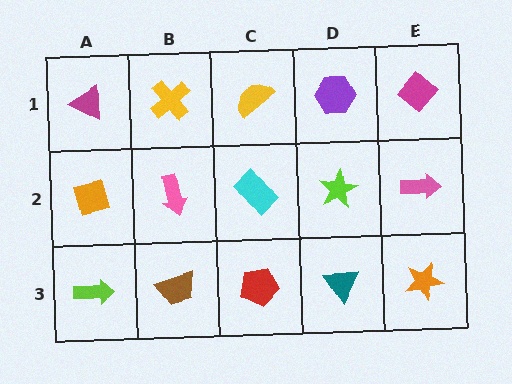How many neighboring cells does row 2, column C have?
4.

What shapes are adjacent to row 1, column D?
A lime star (row 2, column D), a yellow semicircle (row 1, column C), a magenta diamond (row 1, column E).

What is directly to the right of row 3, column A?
A brown trapezoid.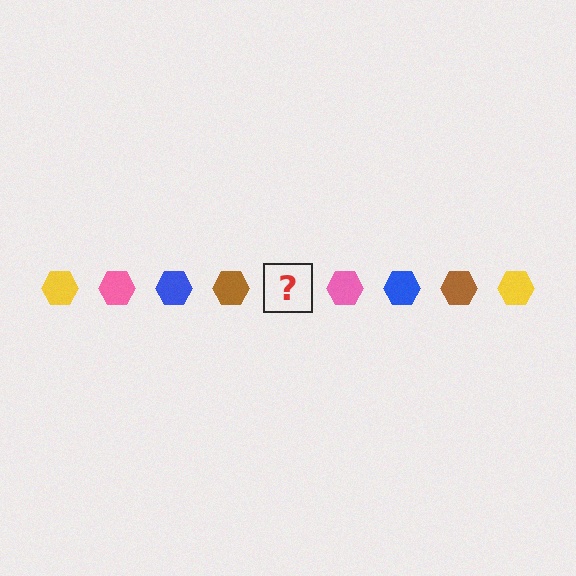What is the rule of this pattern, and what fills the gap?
The rule is that the pattern cycles through yellow, pink, blue, brown hexagons. The gap should be filled with a yellow hexagon.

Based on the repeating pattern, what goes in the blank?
The blank should be a yellow hexagon.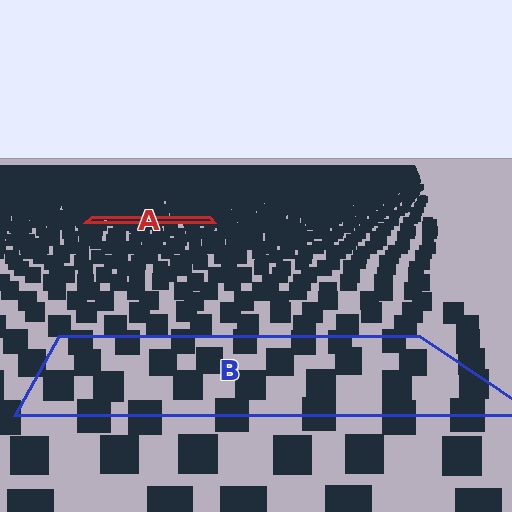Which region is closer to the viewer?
Region B is closer. The texture elements there are larger and more spread out.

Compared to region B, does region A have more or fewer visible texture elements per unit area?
Region A has more texture elements per unit area — they are packed more densely because it is farther away.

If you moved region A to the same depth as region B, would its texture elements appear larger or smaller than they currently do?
They would appear larger. At a closer depth, the same texture elements are projected at a bigger on-screen size.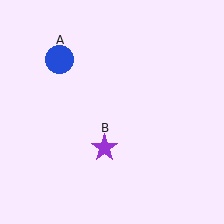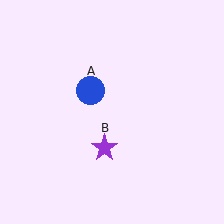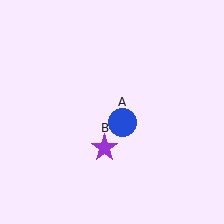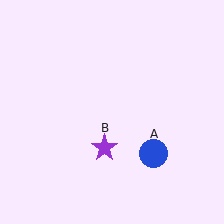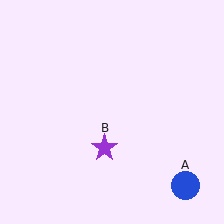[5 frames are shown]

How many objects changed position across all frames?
1 object changed position: blue circle (object A).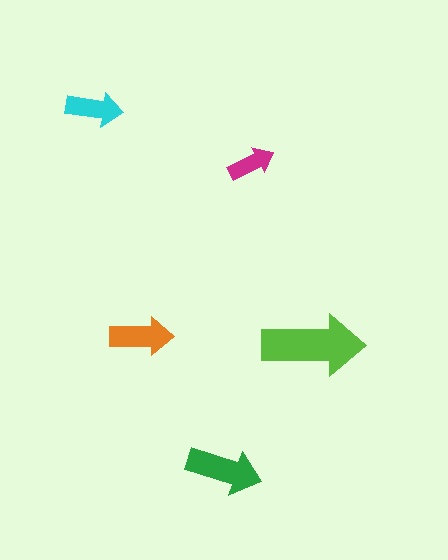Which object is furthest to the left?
The cyan arrow is leftmost.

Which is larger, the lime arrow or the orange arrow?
The lime one.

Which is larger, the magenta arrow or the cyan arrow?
The cyan one.